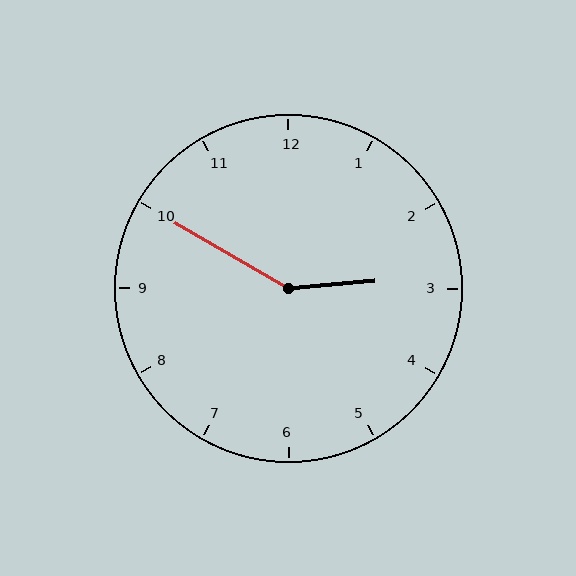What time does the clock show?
2:50.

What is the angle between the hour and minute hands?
Approximately 145 degrees.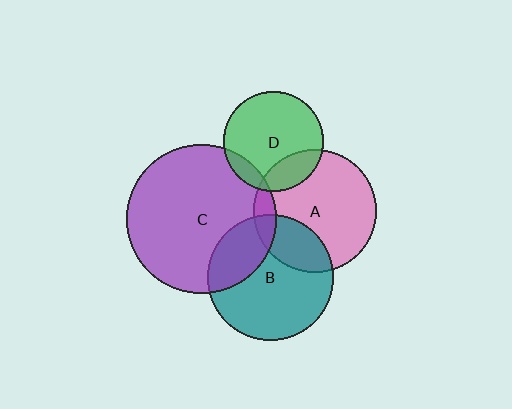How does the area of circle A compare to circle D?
Approximately 1.5 times.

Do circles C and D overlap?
Yes.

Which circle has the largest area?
Circle C (purple).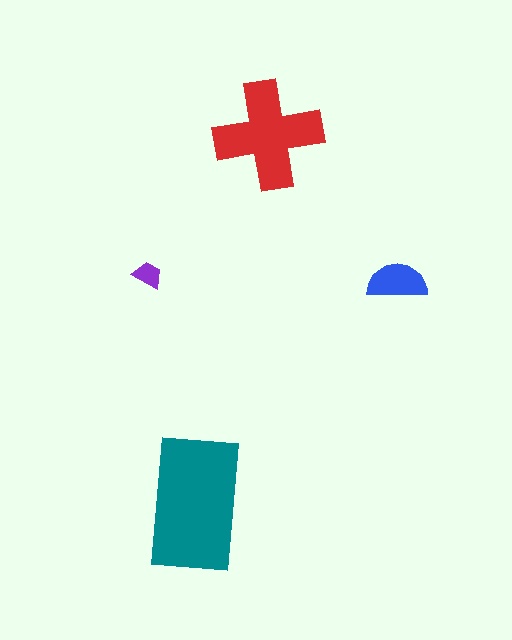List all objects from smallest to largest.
The purple trapezoid, the blue semicircle, the red cross, the teal rectangle.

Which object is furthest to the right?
The blue semicircle is rightmost.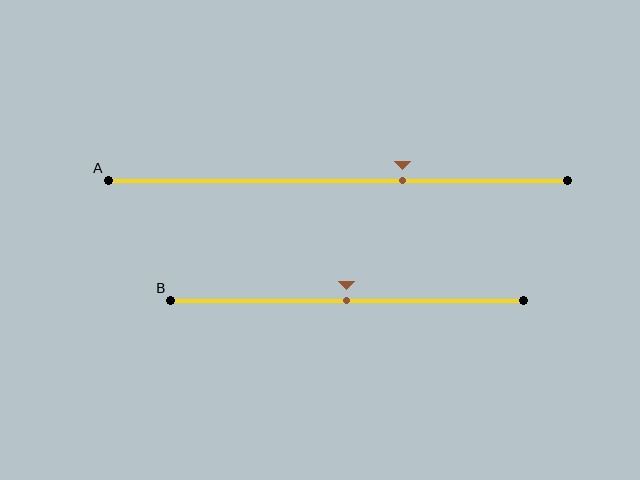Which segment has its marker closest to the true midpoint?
Segment B has its marker closest to the true midpoint.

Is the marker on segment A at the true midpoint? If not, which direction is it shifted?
No, the marker on segment A is shifted to the right by about 14% of the segment length.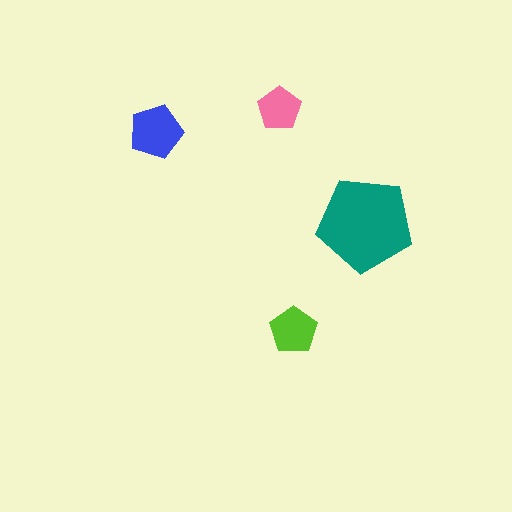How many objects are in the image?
There are 4 objects in the image.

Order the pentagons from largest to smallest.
the teal one, the blue one, the lime one, the pink one.